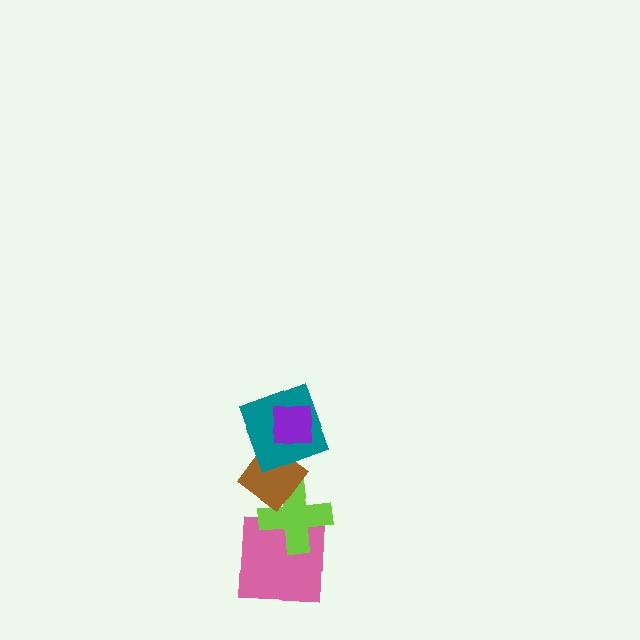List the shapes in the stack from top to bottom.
From top to bottom: the purple square, the teal square, the brown diamond, the lime cross, the pink square.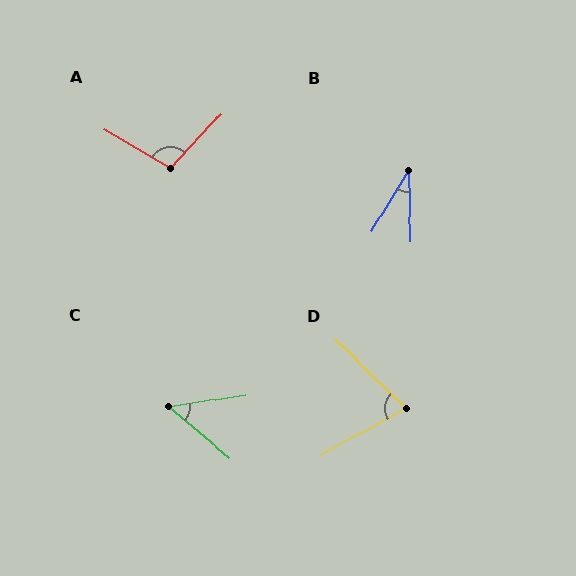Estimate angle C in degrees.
Approximately 49 degrees.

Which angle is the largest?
A, at approximately 102 degrees.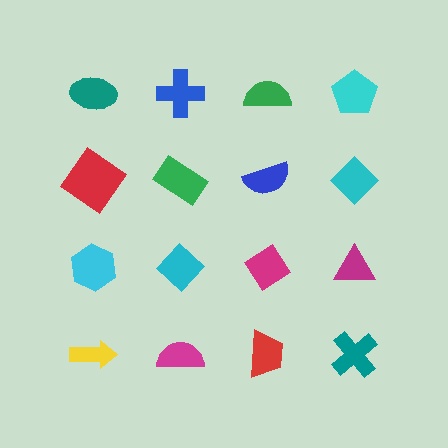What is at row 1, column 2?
A blue cross.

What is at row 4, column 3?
A red trapezoid.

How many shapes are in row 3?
4 shapes.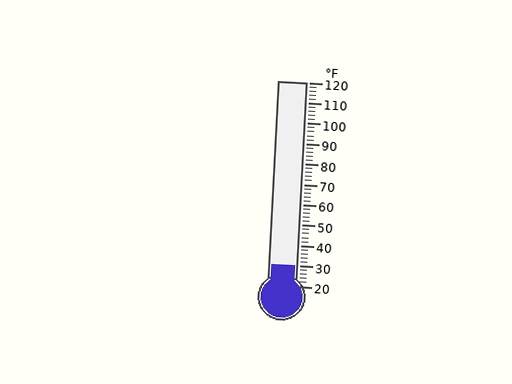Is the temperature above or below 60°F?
The temperature is below 60°F.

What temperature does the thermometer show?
The thermometer shows approximately 30°F.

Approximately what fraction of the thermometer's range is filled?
The thermometer is filled to approximately 10% of its range.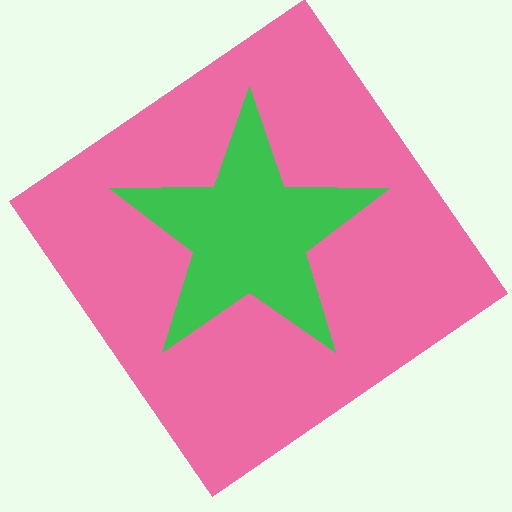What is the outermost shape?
The pink diamond.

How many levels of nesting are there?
2.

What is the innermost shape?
The green star.